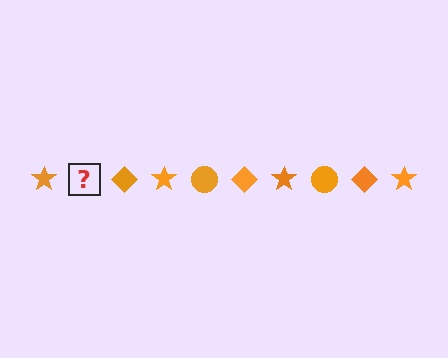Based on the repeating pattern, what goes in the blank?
The blank should be an orange circle.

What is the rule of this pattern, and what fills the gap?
The rule is that the pattern cycles through star, circle, diamond shapes in orange. The gap should be filled with an orange circle.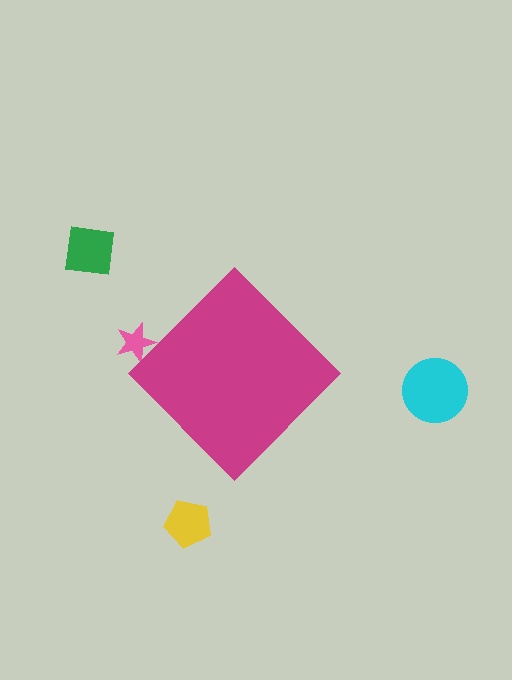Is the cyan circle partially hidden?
No, the cyan circle is fully visible.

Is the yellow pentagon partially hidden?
No, the yellow pentagon is fully visible.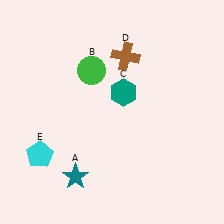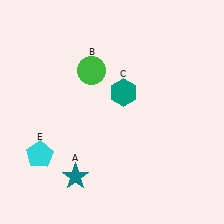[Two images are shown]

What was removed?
The brown cross (D) was removed in Image 2.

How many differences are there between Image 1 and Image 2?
There is 1 difference between the two images.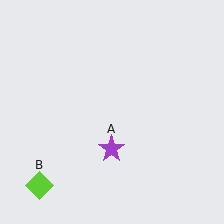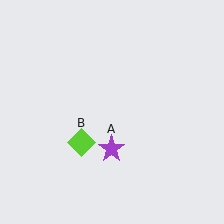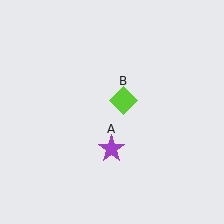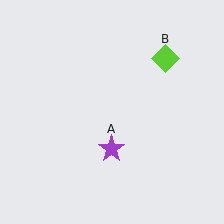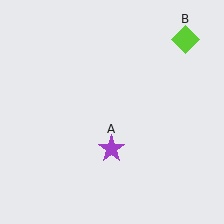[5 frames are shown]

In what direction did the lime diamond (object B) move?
The lime diamond (object B) moved up and to the right.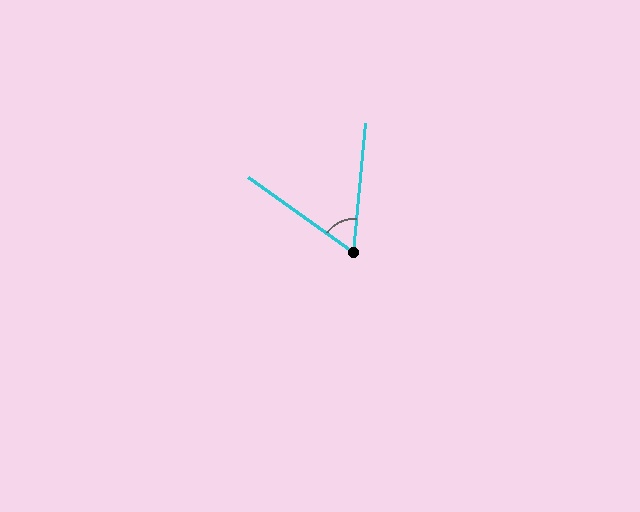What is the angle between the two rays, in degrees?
Approximately 60 degrees.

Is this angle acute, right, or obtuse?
It is acute.